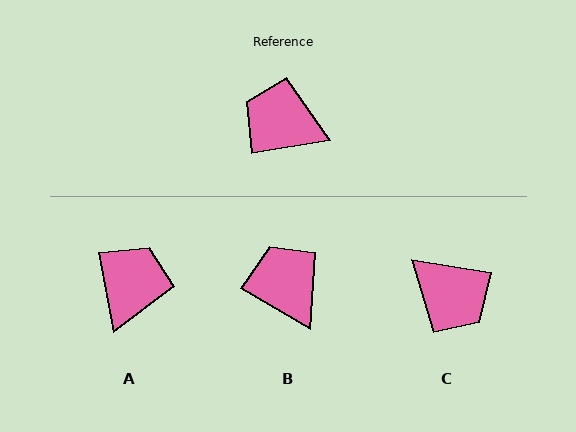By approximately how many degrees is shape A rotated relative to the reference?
Approximately 88 degrees clockwise.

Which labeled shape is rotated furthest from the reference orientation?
C, about 162 degrees away.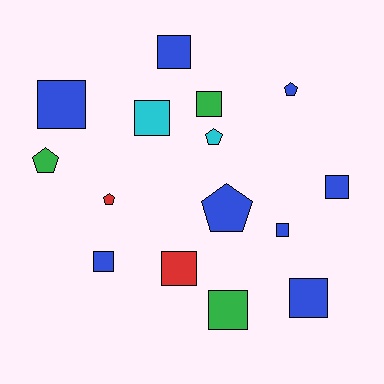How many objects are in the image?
There are 15 objects.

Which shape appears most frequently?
Square, with 10 objects.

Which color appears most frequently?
Blue, with 8 objects.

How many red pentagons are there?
There is 1 red pentagon.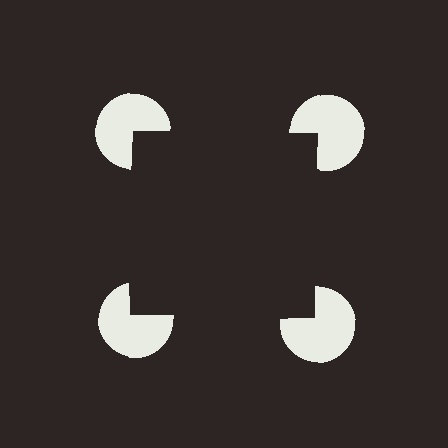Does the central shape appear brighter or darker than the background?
It typically appears slightly darker than the background, even though no actual brightness change is drawn.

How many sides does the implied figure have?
4 sides.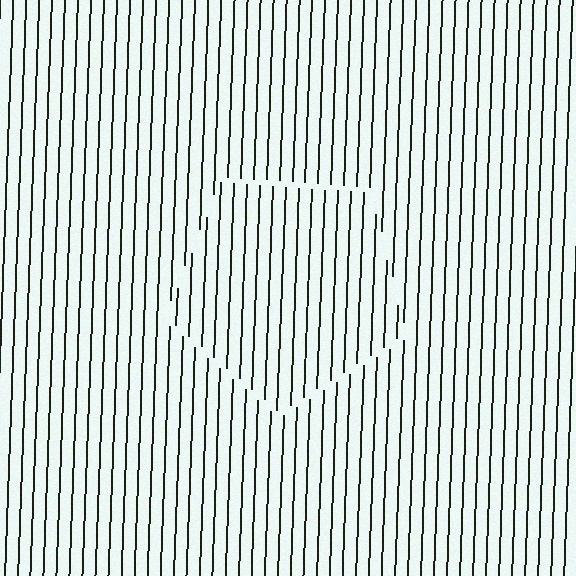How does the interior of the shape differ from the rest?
The interior of the shape contains the same grating, shifted by half a period — the contour is defined by the phase discontinuity where line-ends from the inner and outer gratings abut.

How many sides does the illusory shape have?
5 sides — the line-ends trace a pentagon.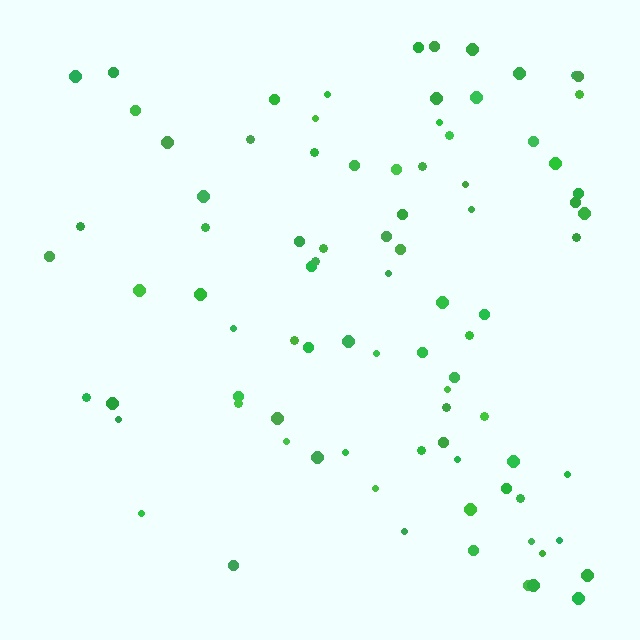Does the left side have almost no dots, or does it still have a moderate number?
Still a moderate number, just noticeably fewer than the right.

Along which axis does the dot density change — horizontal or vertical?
Horizontal.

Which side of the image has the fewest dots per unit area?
The left.